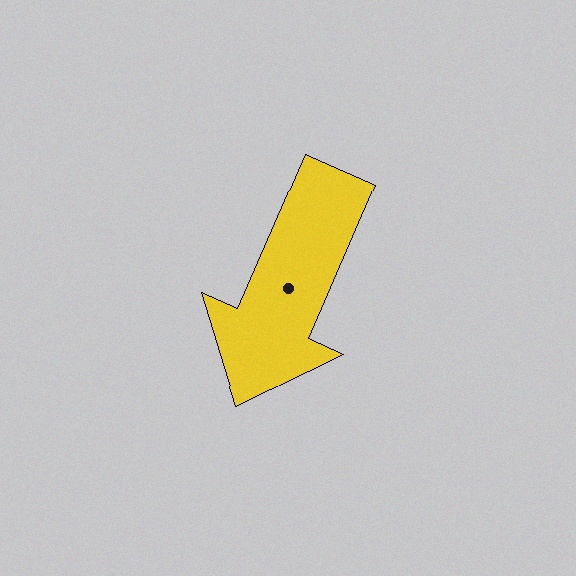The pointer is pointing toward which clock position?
Roughly 7 o'clock.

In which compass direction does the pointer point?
Southwest.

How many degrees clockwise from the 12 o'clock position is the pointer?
Approximately 204 degrees.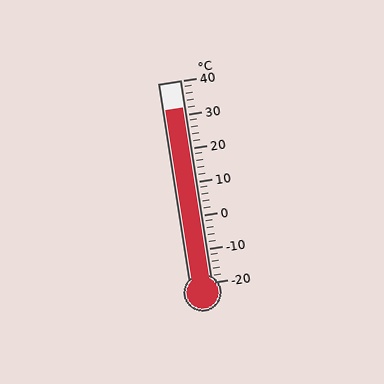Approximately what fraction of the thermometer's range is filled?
The thermometer is filled to approximately 85% of its range.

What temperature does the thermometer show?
The thermometer shows approximately 32°C.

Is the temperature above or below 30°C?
The temperature is above 30°C.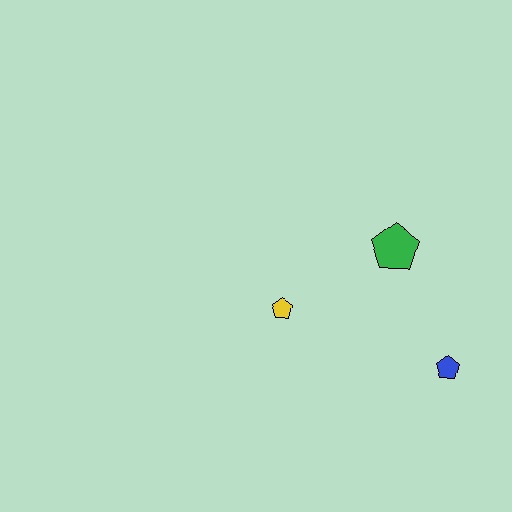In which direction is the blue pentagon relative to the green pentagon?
The blue pentagon is below the green pentagon.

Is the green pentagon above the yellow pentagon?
Yes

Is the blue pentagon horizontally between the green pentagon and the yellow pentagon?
No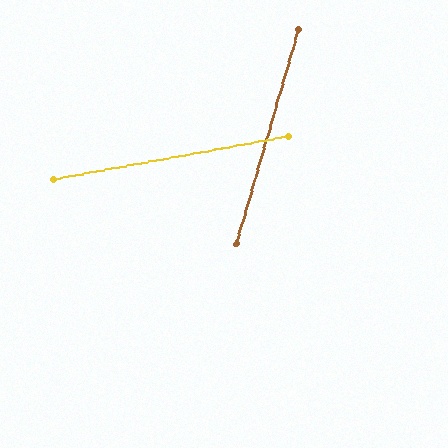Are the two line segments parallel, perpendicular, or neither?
Neither parallel nor perpendicular — they differ by about 64°.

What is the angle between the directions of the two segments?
Approximately 64 degrees.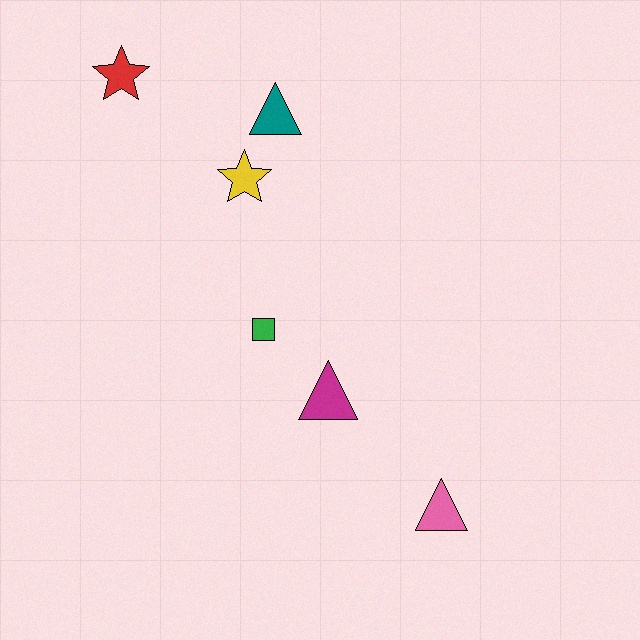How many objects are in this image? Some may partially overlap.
There are 6 objects.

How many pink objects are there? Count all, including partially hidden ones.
There is 1 pink object.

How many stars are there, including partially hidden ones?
There are 2 stars.